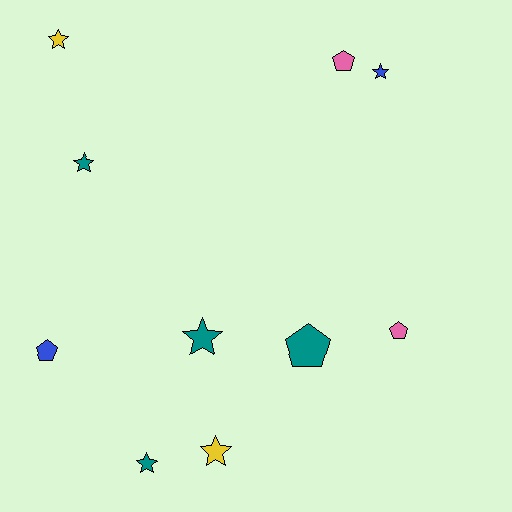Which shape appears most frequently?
Star, with 6 objects.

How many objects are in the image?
There are 10 objects.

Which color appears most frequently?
Teal, with 4 objects.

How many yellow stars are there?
There are 2 yellow stars.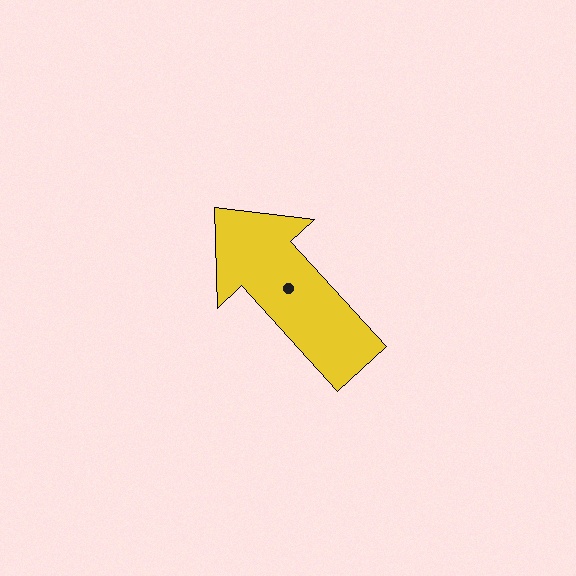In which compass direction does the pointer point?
Northwest.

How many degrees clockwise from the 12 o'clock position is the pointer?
Approximately 318 degrees.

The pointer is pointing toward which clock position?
Roughly 11 o'clock.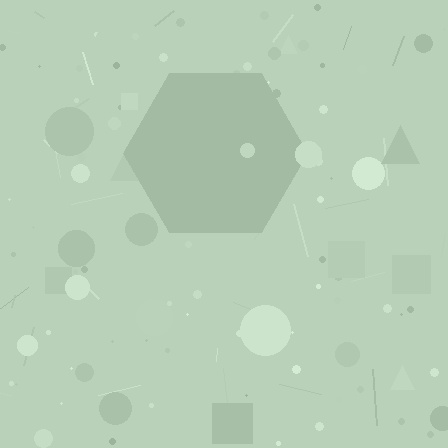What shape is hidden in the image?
A hexagon is hidden in the image.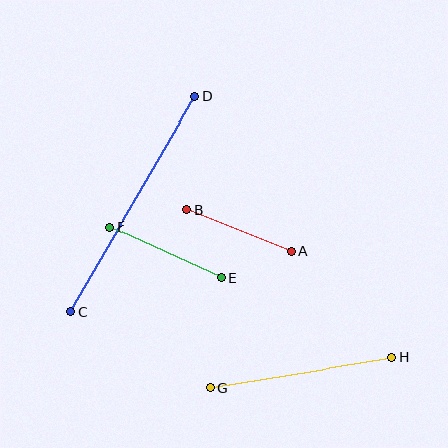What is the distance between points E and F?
The distance is approximately 123 pixels.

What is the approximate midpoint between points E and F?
The midpoint is at approximately (166, 252) pixels.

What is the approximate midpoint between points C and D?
The midpoint is at approximately (133, 204) pixels.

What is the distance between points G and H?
The distance is approximately 184 pixels.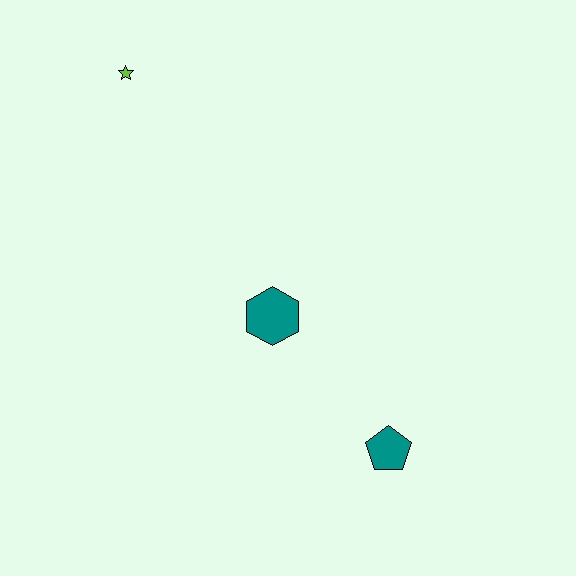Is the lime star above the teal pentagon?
Yes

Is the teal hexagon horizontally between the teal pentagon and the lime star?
Yes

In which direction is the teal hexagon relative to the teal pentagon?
The teal hexagon is above the teal pentagon.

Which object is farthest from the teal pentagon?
The lime star is farthest from the teal pentagon.